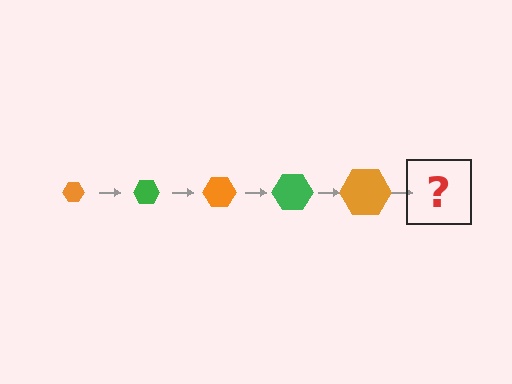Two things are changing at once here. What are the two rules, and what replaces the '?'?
The two rules are that the hexagon grows larger each step and the color cycles through orange and green. The '?' should be a green hexagon, larger than the previous one.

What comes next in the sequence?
The next element should be a green hexagon, larger than the previous one.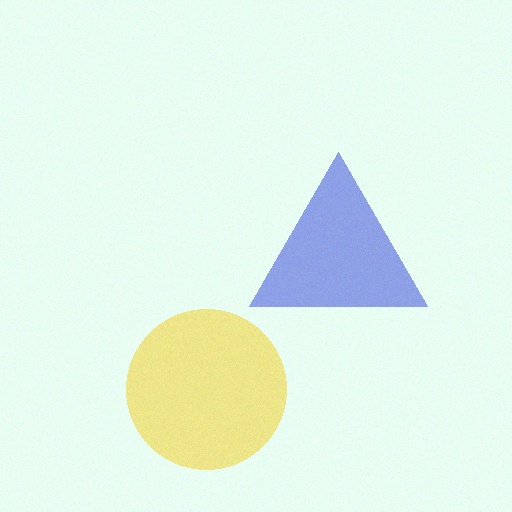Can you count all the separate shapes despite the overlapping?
Yes, there are 2 separate shapes.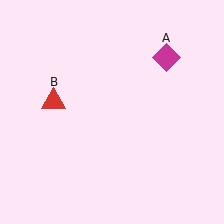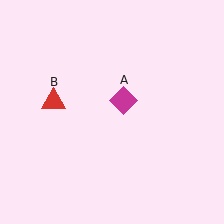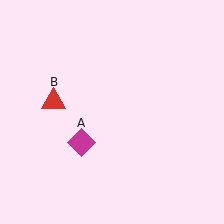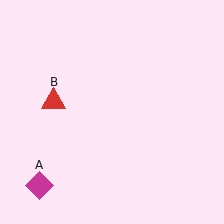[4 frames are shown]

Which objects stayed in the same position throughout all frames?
Red triangle (object B) remained stationary.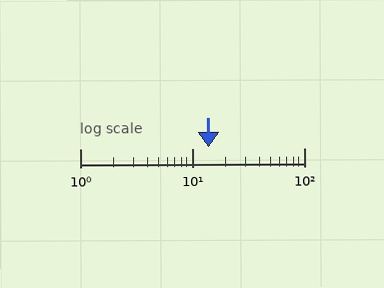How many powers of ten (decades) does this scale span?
The scale spans 2 decades, from 1 to 100.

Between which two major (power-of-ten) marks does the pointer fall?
The pointer is between 10 and 100.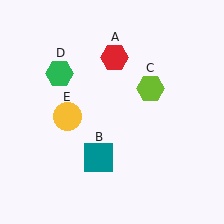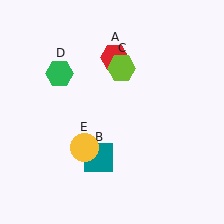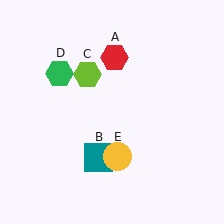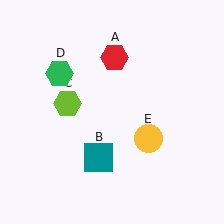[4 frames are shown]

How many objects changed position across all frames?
2 objects changed position: lime hexagon (object C), yellow circle (object E).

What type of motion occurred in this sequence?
The lime hexagon (object C), yellow circle (object E) rotated counterclockwise around the center of the scene.